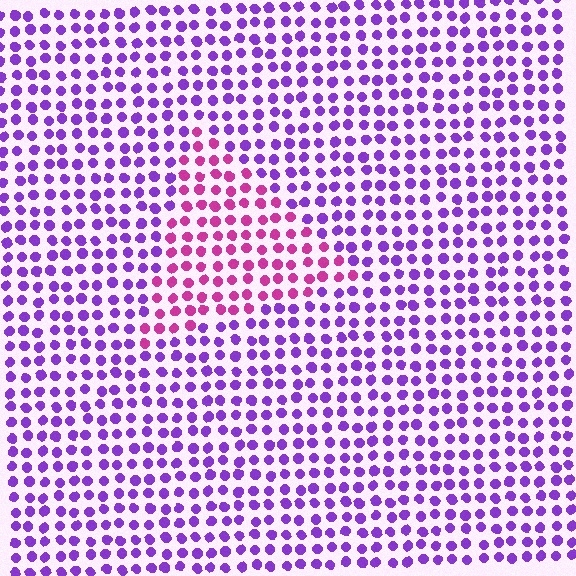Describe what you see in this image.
The image is filled with small purple elements in a uniform arrangement. A triangle-shaped region is visible where the elements are tinted to a slightly different hue, forming a subtle color boundary.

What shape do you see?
I see a triangle.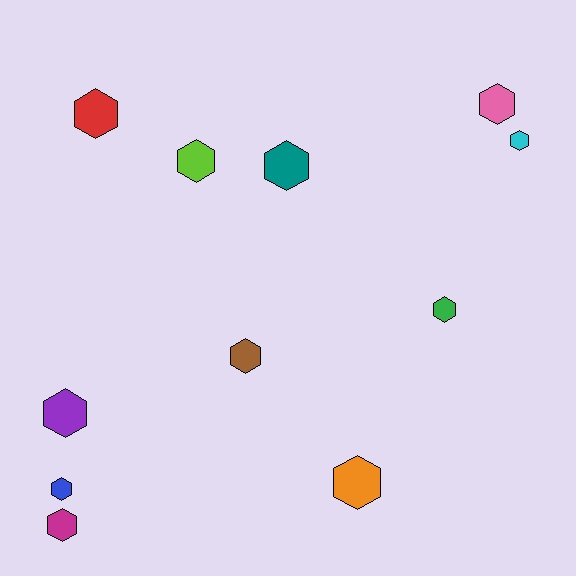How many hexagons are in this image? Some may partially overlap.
There are 11 hexagons.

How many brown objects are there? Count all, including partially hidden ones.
There is 1 brown object.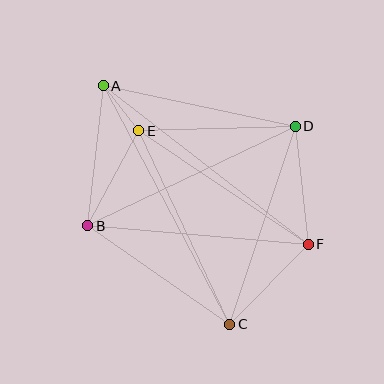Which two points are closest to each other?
Points A and E are closest to each other.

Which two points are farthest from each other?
Points A and C are farthest from each other.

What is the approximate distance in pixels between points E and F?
The distance between E and F is approximately 204 pixels.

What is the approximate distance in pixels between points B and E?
The distance between B and E is approximately 108 pixels.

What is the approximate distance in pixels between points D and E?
The distance between D and E is approximately 157 pixels.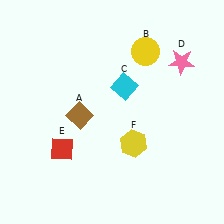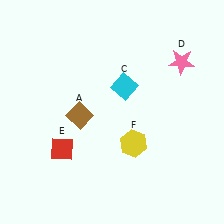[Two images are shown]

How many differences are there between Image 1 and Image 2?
There is 1 difference between the two images.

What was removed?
The yellow circle (B) was removed in Image 2.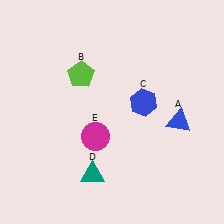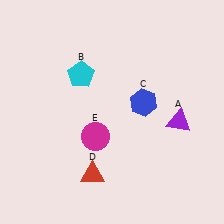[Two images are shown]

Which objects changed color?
A changed from blue to purple. B changed from lime to cyan. D changed from teal to red.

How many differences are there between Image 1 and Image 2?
There are 3 differences between the two images.